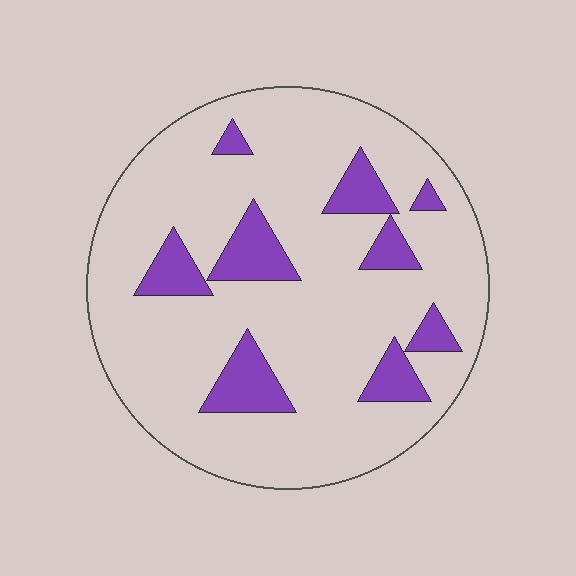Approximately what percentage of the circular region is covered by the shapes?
Approximately 15%.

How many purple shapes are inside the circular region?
9.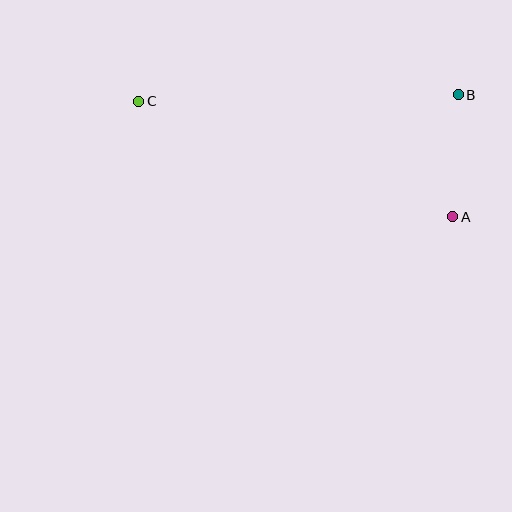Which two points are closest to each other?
Points A and B are closest to each other.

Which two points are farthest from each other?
Points A and C are farthest from each other.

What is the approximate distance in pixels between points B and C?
The distance between B and C is approximately 320 pixels.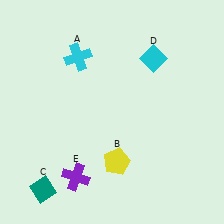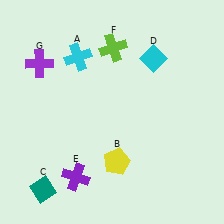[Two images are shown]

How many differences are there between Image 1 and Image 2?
There are 2 differences between the two images.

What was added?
A lime cross (F), a purple cross (G) were added in Image 2.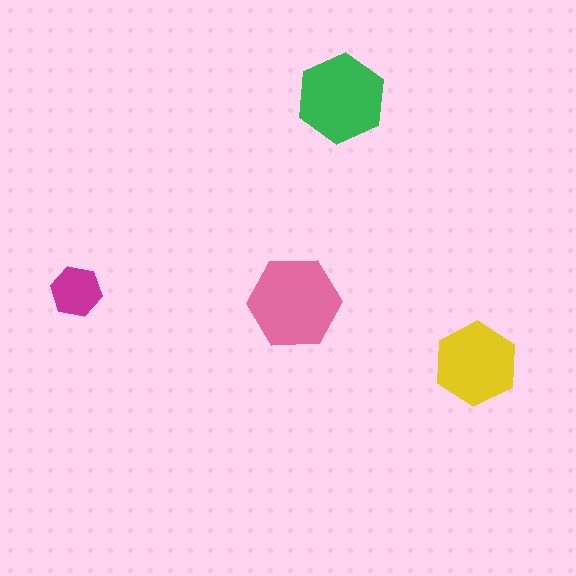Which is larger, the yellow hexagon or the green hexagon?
The green one.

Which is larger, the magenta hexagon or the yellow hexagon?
The yellow one.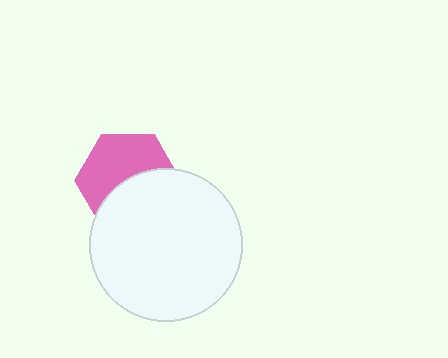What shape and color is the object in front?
The object in front is a white circle.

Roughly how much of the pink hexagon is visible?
About half of it is visible (roughly 54%).